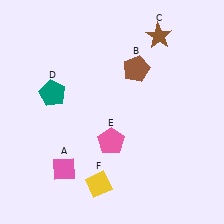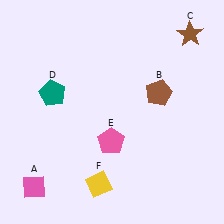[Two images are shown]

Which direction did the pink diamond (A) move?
The pink diamond (A) moved left.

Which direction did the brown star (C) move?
The brown star (C) moved right.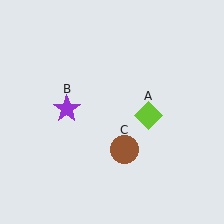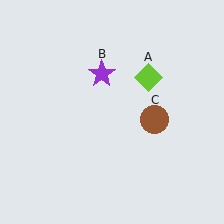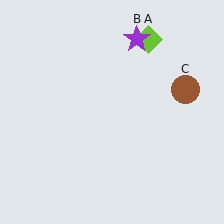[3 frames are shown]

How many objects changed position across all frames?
3 objects changed position: lime diamond (object A), purple star (object B), brown circle (object C).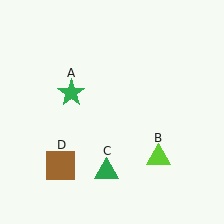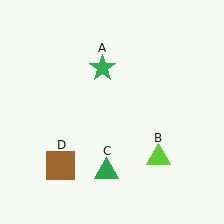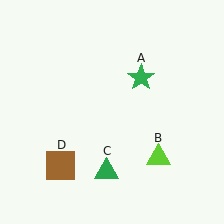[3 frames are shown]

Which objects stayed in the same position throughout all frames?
Lime triangle (object B) and green triangle (object C) and brown square (object D) remained stationary.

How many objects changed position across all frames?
1 object changed position: green star (object A).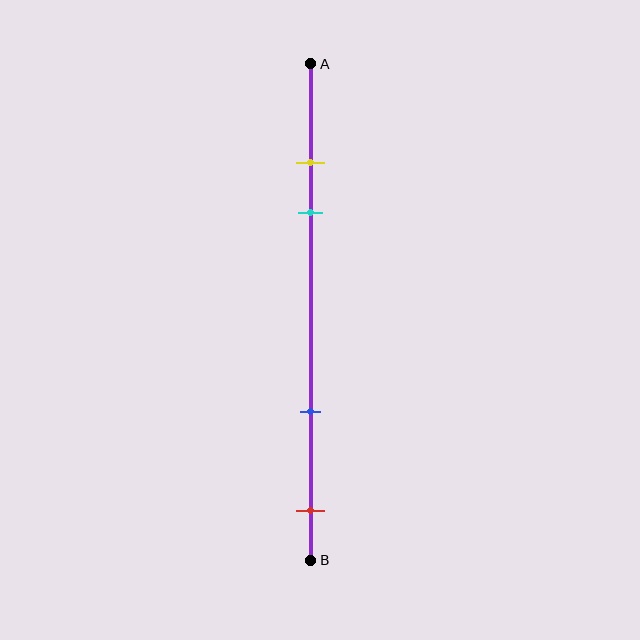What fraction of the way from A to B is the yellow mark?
The yellow mark is approximately 20% (0.2) of the way from A to B.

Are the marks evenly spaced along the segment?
No, the marks are not evenly spaced.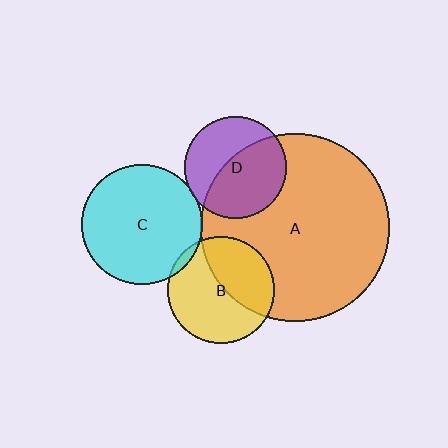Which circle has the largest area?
Circle A (orange).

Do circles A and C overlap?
Yes.